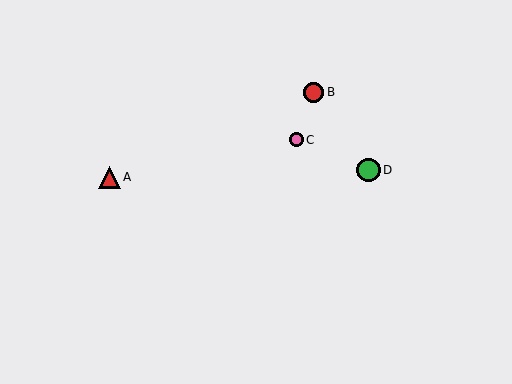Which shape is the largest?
The green circle (labeled D) is the largest.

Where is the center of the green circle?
The center of the green circle is at (368, 170).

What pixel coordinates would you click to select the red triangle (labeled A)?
Click at (109, 177) to select the red triangle A.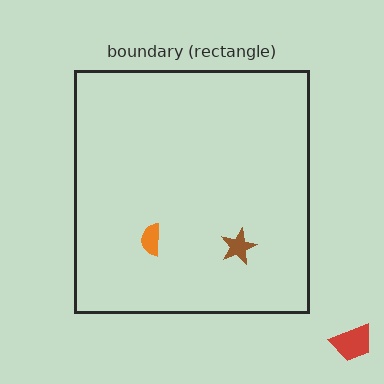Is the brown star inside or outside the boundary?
Inside.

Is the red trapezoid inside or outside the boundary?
Outside.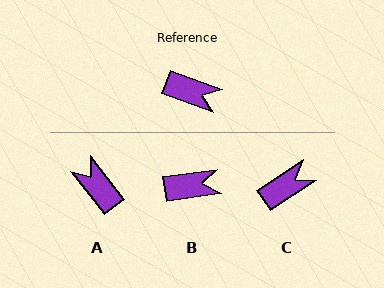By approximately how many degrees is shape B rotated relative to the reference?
Approximately 28 degrees counter-clockwise.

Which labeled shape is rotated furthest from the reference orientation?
A, about 148 degrees away.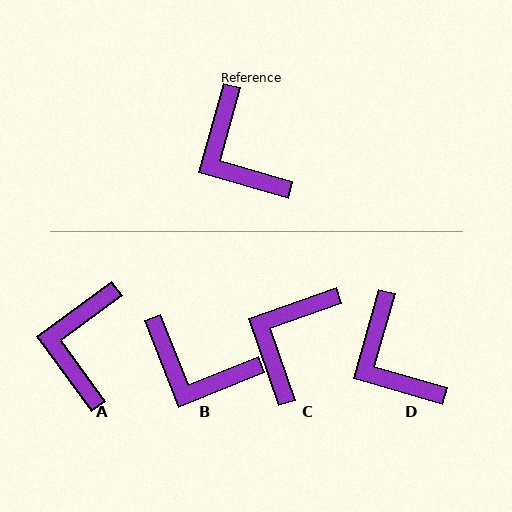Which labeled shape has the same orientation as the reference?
D.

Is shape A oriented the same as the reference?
No, it is off by about 38 degrees.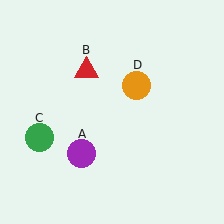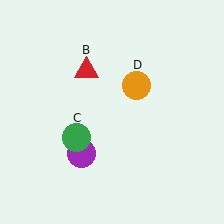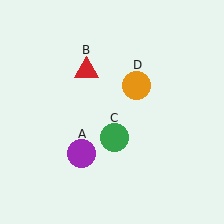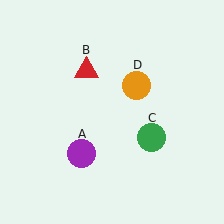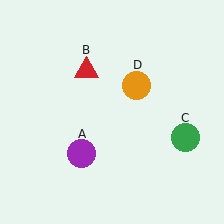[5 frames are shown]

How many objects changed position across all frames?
1 object changed position: green circle (object C).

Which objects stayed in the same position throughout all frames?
Purple circle (object A) and red triangle (object B) and orange circle (object D) remained stationary.